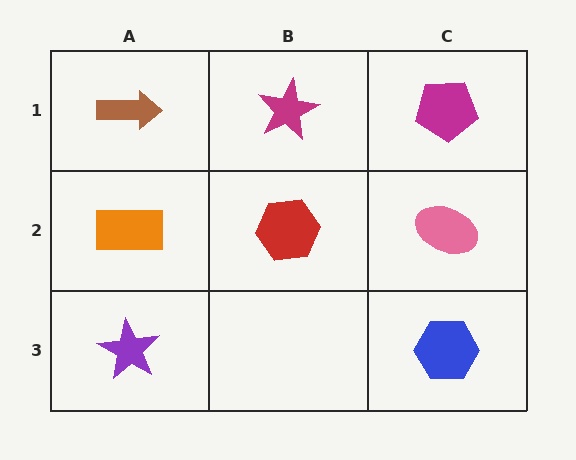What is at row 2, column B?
A red hexagon.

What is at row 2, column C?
A pink ellipse.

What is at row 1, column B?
A magenta star.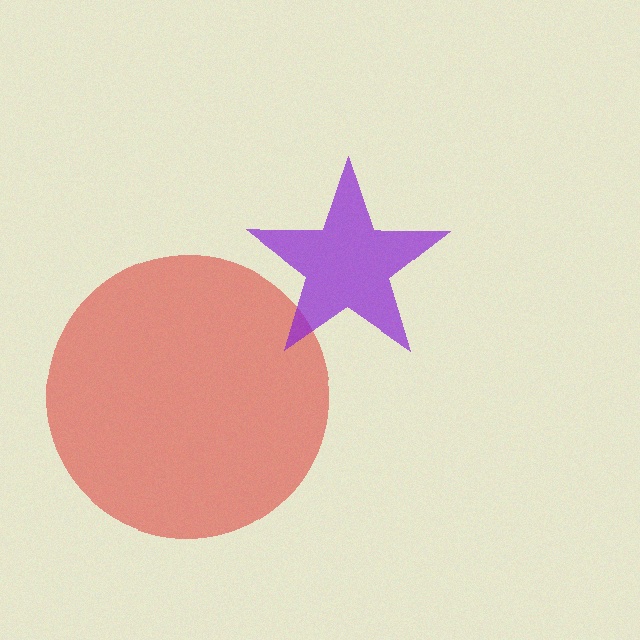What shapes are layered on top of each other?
The layered shapes are: a red circle, a purple star.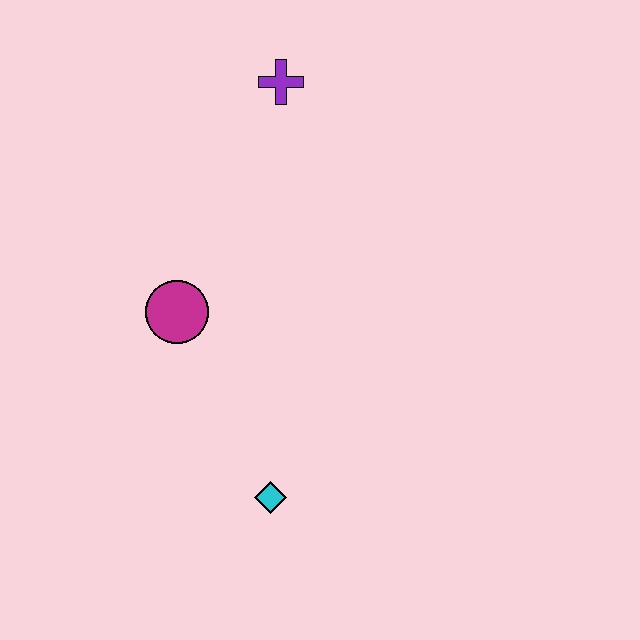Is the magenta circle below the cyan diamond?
No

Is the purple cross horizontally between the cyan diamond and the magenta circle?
No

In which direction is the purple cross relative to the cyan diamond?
The purple cross is above the cyan diamond.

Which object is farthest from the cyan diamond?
The purple cross is farthest from the cyan diamond.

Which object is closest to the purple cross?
The magenta circle is closest to the purple cross.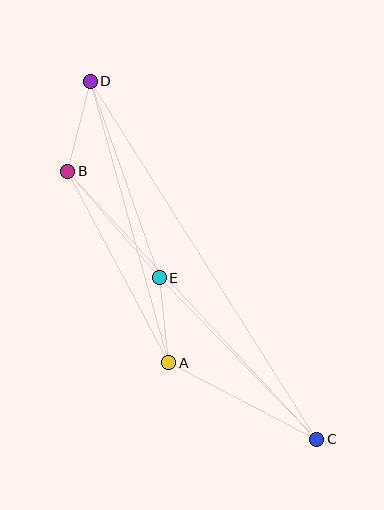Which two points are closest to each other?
Points A and E are closest to each other.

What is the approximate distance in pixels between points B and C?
The distance between B and C is approximately 366 pixels.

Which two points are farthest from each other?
Points C and D are farthest from each other.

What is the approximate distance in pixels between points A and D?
The distance between A and D is approximately 293 pixels.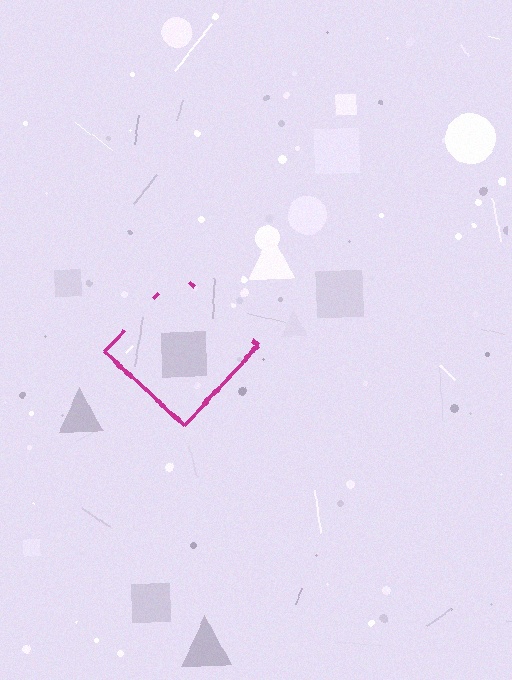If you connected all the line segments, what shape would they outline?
They would outline a diamond.